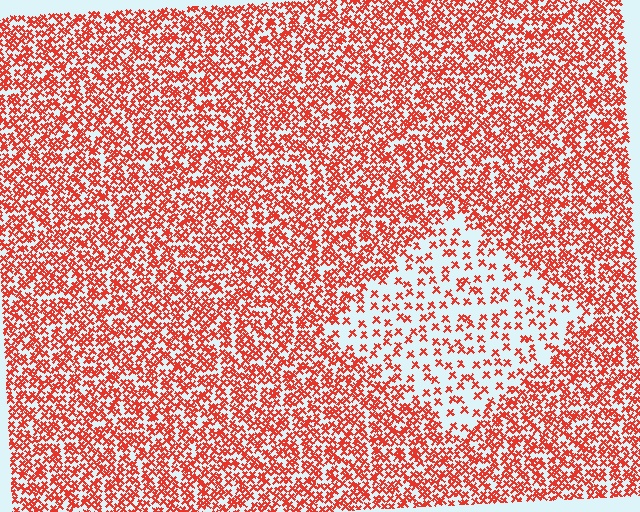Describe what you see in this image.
The image contains small red elements arranged at two different densities. A diamond-shaped region is visible where the elements are less densely packed than the surrounding area.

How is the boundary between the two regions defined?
The boundary is defined by a change in element density (approximately 2.5x ratio). All elements are the same color, size, and shape.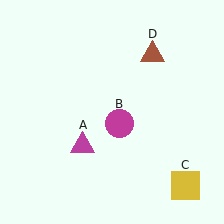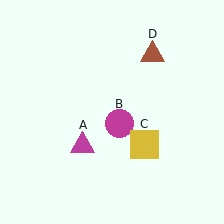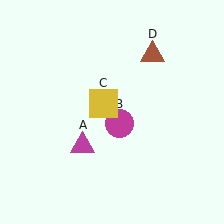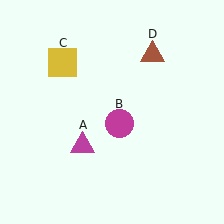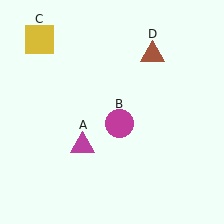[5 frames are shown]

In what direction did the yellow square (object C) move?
The yellow square (object C) moved up and to the left.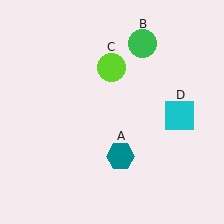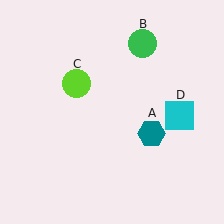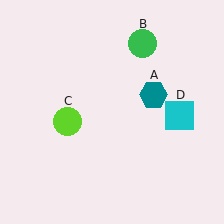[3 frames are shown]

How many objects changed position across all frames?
2 objects changed position: teal hexagon (object A), lime circle (object C).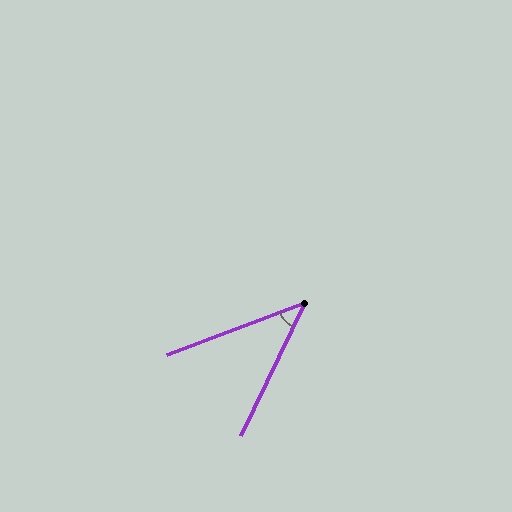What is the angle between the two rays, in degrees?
Approximately 44 degrees.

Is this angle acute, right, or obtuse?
It is acute.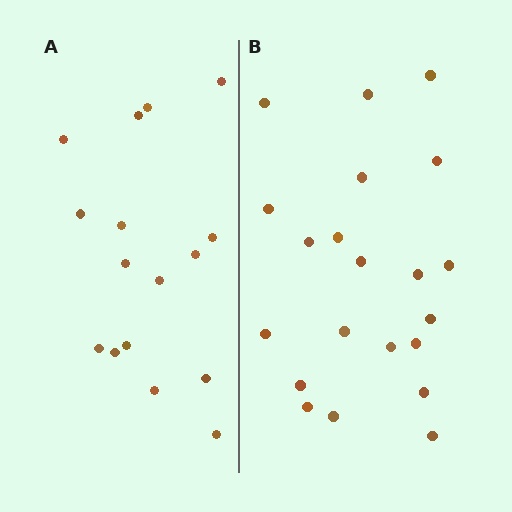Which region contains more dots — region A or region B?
Region B (the right region) has more dots.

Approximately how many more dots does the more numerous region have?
Region B has about 5 more dots than region A.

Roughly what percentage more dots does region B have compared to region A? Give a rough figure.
About 30% more.